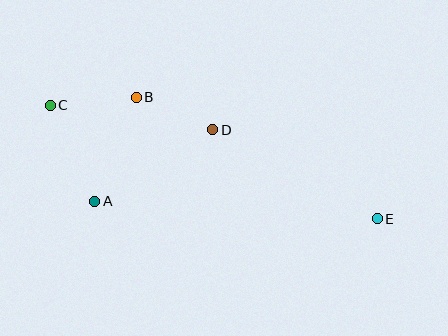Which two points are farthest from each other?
Points C and E are farthest from each other.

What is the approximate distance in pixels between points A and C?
The distance between A and C is approximately 106 pixels.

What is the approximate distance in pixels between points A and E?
The distance between A and E is approximately 283 pixels.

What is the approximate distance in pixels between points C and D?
The distance between C and D is approximately 164 pixels.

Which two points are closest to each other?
Points B and D are closest to each other.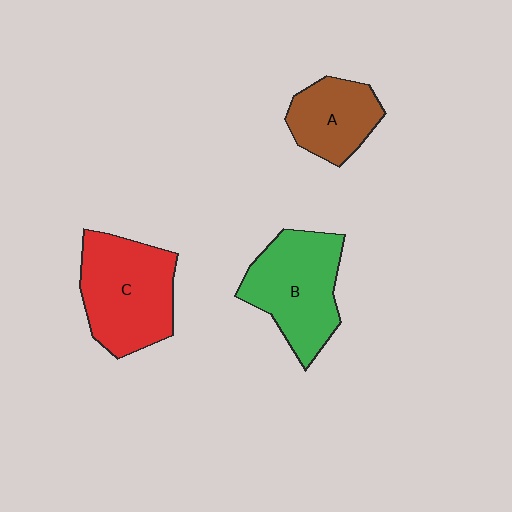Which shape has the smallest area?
Shape A (brown).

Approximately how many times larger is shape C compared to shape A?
Approximately 1.6 times.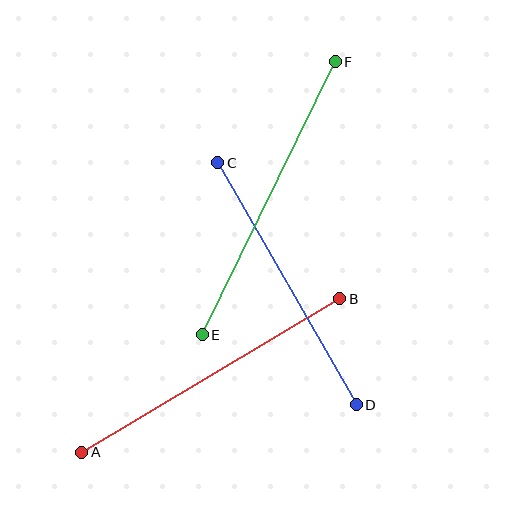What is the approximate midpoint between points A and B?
The midpoint is at approximately (211, 375) pixels.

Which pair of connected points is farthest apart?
Points E and F are farthest apart.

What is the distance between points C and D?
The distance is approximately 279 pixels.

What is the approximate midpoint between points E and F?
The midpoint is at approximately (269, 198) pixels.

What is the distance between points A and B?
The distance is approximately 300 pixels.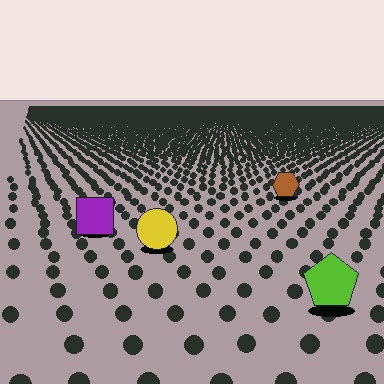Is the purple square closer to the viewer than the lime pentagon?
No. The lime pentagon is closer — you can tell from the texture gradient: the ground texture is coarser near it.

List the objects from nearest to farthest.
From nearest to farthest: the lime pentagon, the yellow circle, the purple square, the brown hexagon.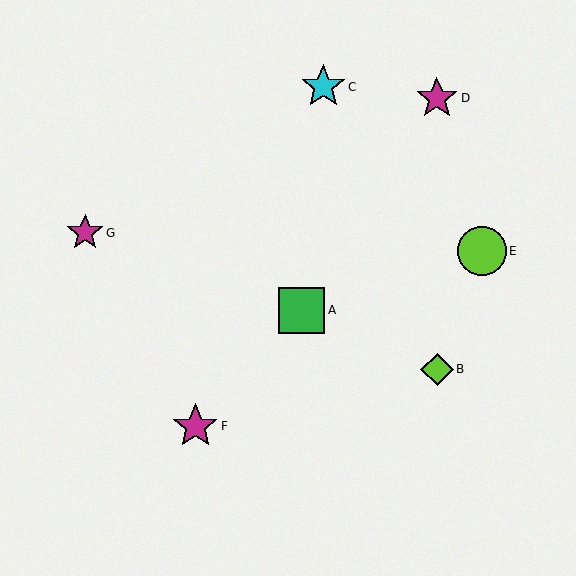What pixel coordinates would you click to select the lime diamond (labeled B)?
Click at (437, 369) to select the lime diamond B.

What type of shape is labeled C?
Shape C is a cyan star.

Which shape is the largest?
The lime circle (labeled E) is the largest.